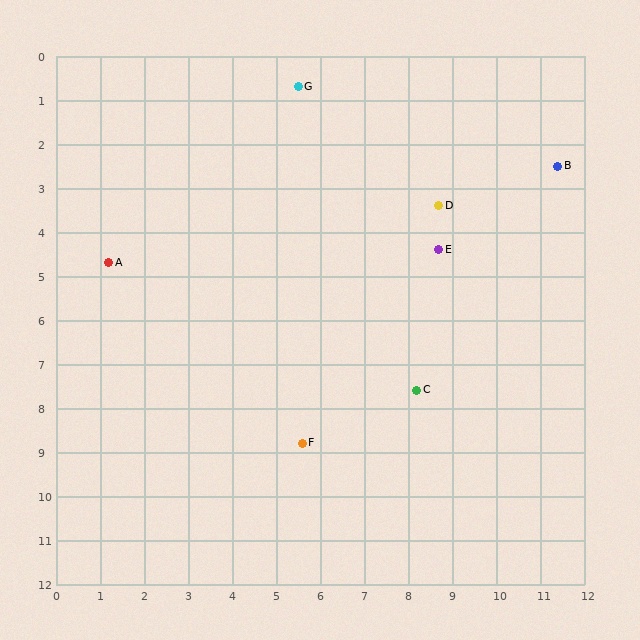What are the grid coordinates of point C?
Point C is at approximately (8.2, 7.6).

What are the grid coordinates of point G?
Point G is at approximately (5.5, 0.7).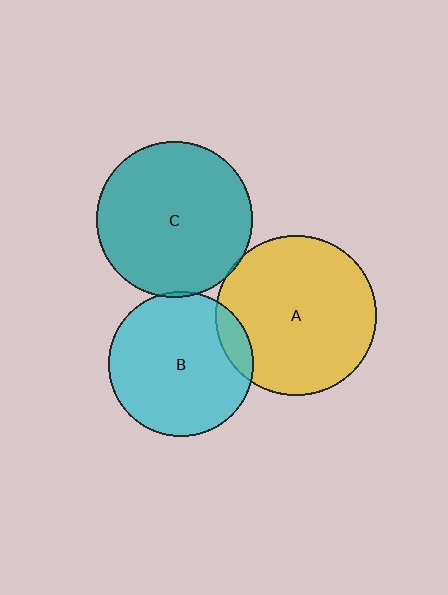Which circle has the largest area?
Circle A (yellow).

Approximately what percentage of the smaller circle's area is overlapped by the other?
Approximately 5%.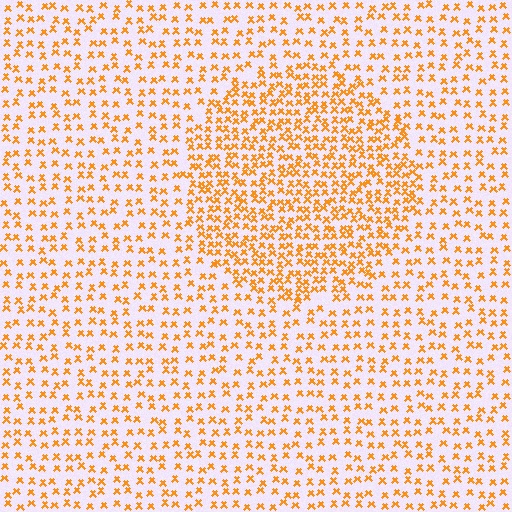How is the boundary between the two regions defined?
The boundary is defined by a change in element density (approximately 1.9x ratio). All elements are the same color, size, and shape.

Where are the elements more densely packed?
The elements are more densely packed inside the circle boundary.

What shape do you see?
I see a circle.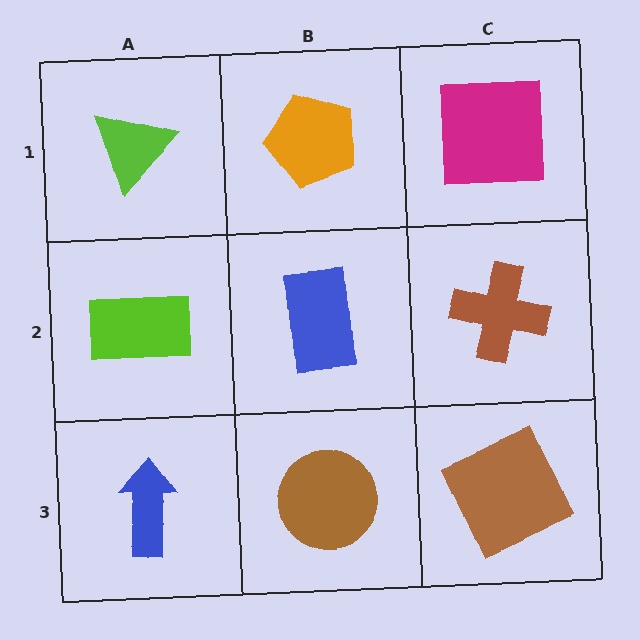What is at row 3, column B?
A brown circle.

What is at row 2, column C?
A brown cross.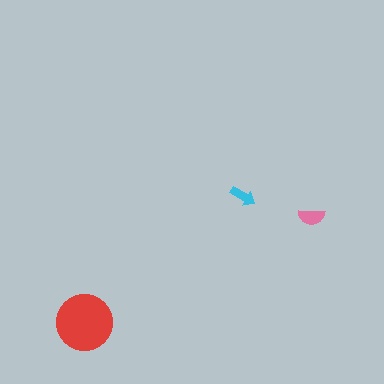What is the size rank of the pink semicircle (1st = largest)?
2nd.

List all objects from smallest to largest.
The cyan arrow, the pink semicircle, the red circle.